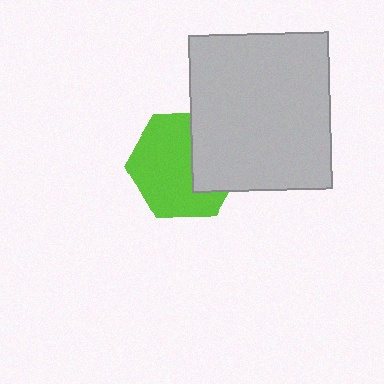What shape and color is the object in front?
The object in front is a light gray rectangle.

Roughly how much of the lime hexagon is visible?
About half of it is visible (roughly 65%).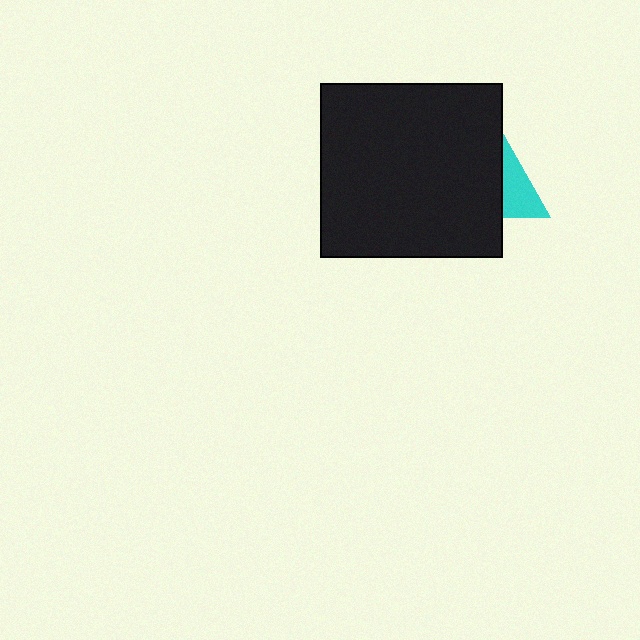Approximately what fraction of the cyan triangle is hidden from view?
Roughly 64% of the cyan triangle is hidden behind the black rectangle.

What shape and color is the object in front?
The object in front is a black rectangle.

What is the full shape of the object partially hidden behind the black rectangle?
The partially hidden object is a cyan triangle.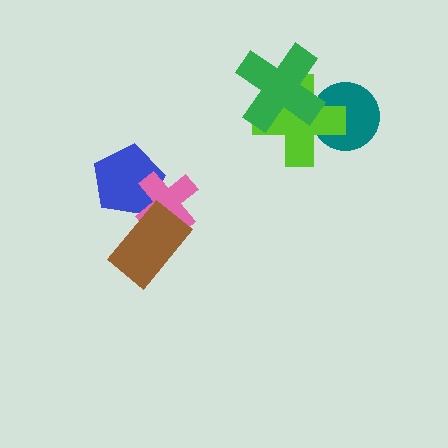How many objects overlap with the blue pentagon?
2 objects overlap with the blue pentagon.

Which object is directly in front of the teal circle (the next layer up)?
The lime cross is directly in front of the teal circle.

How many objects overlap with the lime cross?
2 objects overlap with the lime cross.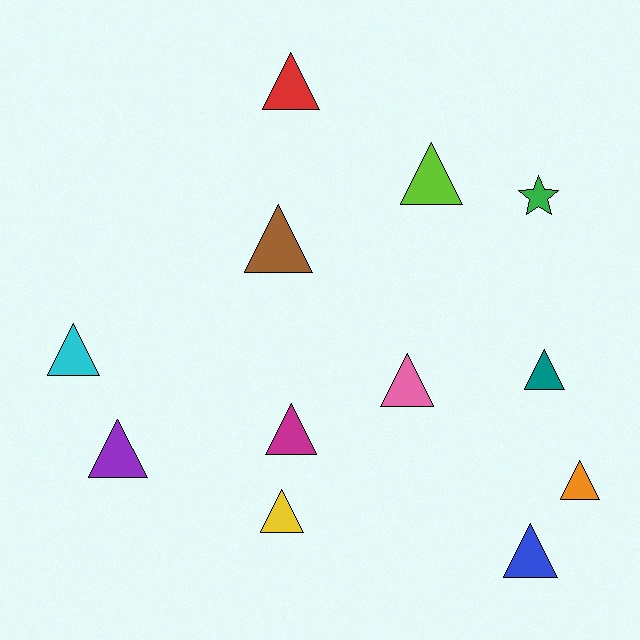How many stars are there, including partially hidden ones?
There is 1 star.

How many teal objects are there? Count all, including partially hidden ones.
There is 1 teal object.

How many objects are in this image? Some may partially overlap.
There are 12 objects.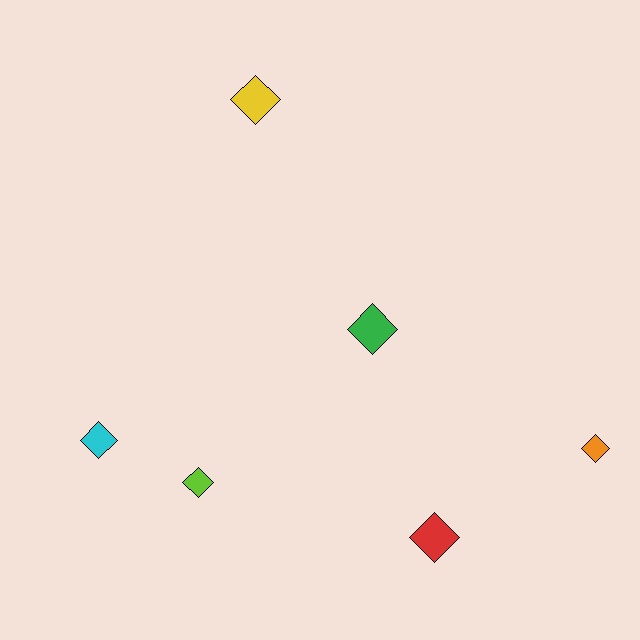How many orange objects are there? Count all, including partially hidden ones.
There is 1 orange object.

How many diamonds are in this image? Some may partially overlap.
There are 6 diamonds.